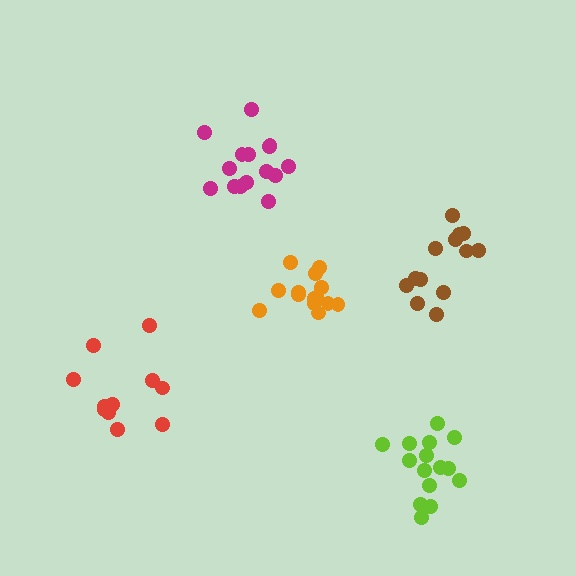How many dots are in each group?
Group 1: 15 dots, Group 2: 14 dots, Group 3: 11 dots, Group 4: 13 dots, Group 5: 15 dots (68 total).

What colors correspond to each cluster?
The clusters are colored: magenta, orange, red, brown, lime.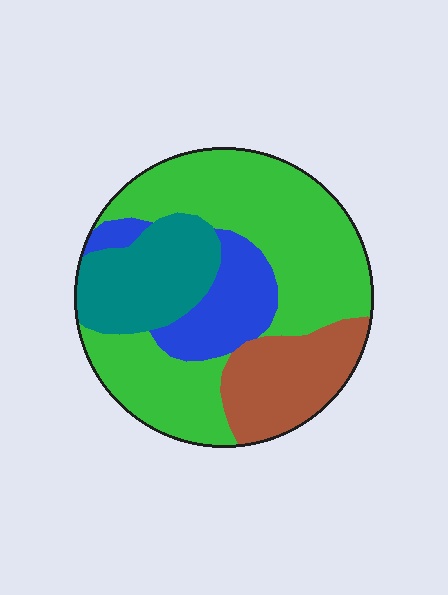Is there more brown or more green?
Green.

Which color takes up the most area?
Green, at roughly 50%.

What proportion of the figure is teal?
Teal covers about 20% of the figure.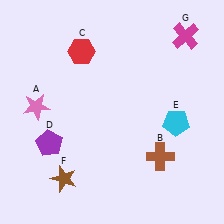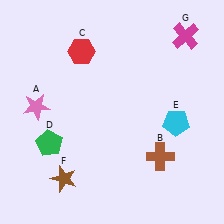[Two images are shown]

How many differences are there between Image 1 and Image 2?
There is 1 difference between the two images.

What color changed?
The pentagon (D) changed from purple in Image 1 to green in Image 2.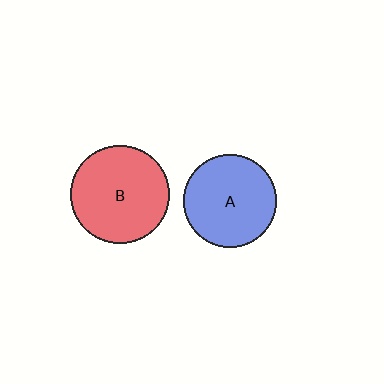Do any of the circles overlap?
No, none of the circles overlap.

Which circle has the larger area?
Circle B (red).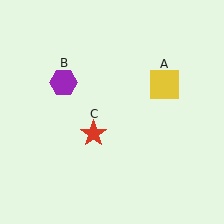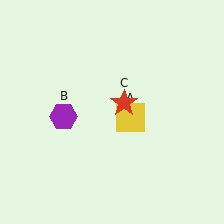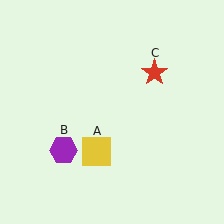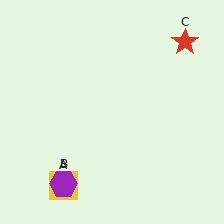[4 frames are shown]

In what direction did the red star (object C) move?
The red star (object C) moved up and to the right.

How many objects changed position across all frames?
3 objects changed position: yellow square (object A), purple hexagon (object B), red star (object C).